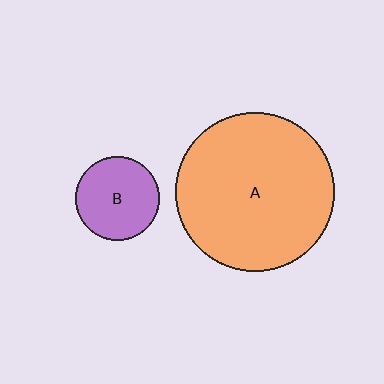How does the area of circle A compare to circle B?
Approximately 3.5 times.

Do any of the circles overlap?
No, none of the circles overlap.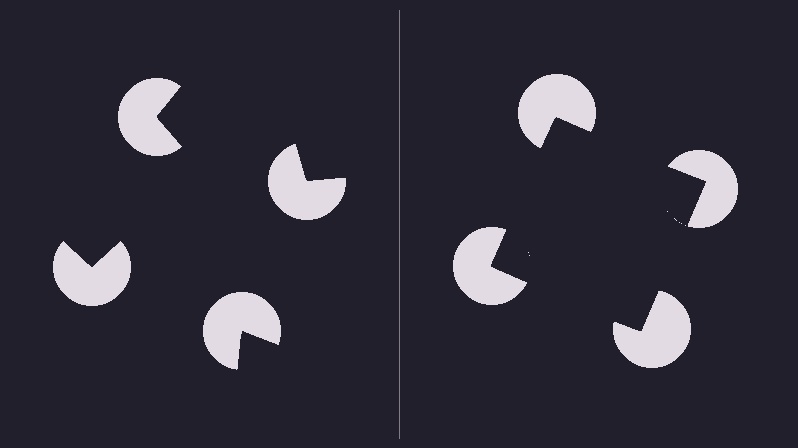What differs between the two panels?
The pac-man discs are positioned identically on both sides; only the wedge orientations differ. On the right they align to a square; on the left they are misaligned.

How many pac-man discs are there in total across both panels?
8 — 4 on each side.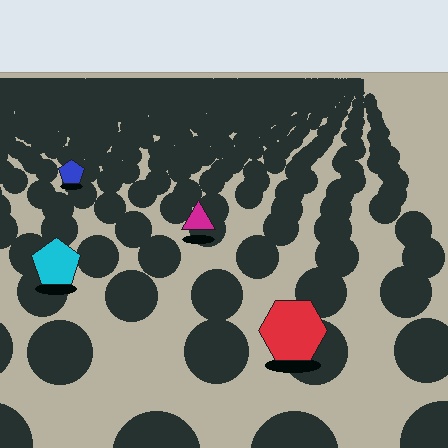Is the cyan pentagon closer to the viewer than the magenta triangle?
Yes. The cyan pentagon is closer — you can tell from the texture gradient: the ground texture is coarser near it.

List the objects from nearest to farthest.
From nearest to farthest: the red hexagon, the cyan pentagon, the magenta triangle, the blue pentagon.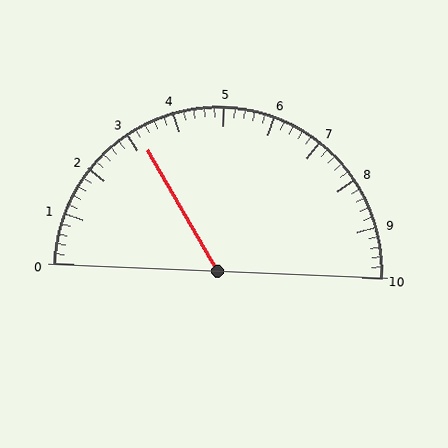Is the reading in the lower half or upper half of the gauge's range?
The reading is in the lower half of the range (0 to 10).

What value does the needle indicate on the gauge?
The needle indicates approximately 3.2.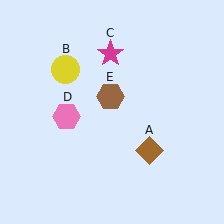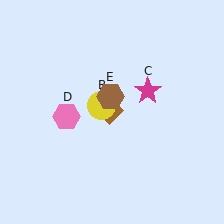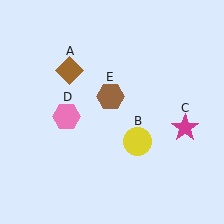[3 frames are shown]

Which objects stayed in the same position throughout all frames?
Pink hexagon (object D) and brown hexagon (object E) remained stationary.